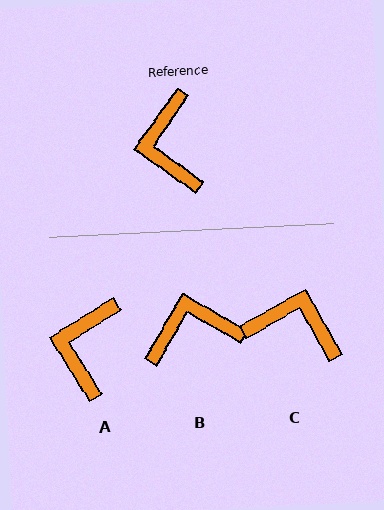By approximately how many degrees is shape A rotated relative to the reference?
Approximately 23 degrees clockwise.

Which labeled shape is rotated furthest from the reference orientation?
C, about 115 degrees away.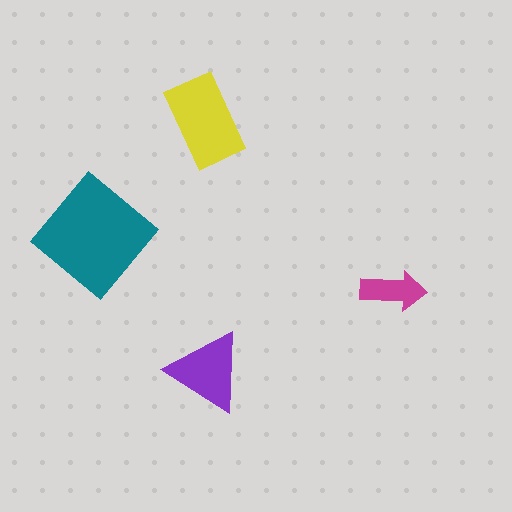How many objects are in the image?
There are 4 objects in the image.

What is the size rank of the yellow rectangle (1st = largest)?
2nd.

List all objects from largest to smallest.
The teal diamond, the yellow rectangle, the purple triangle, the magenta arrow.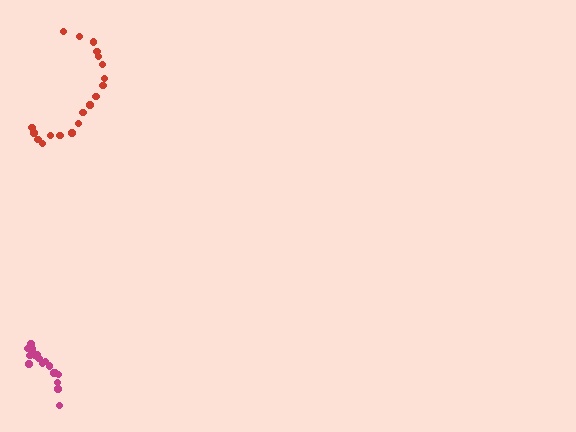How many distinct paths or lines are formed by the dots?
There are 2 distinct paths.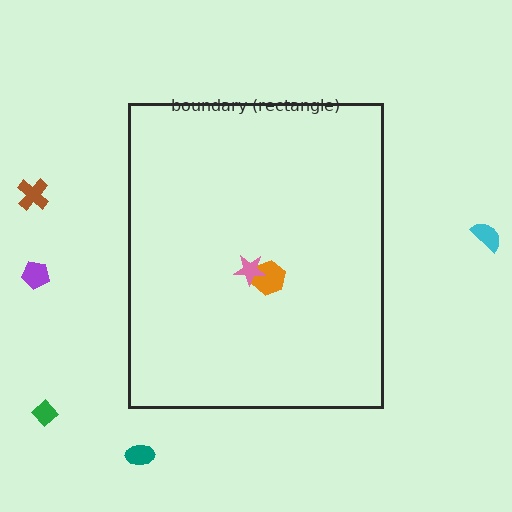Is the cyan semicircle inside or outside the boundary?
Outside.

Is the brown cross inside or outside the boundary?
Outside.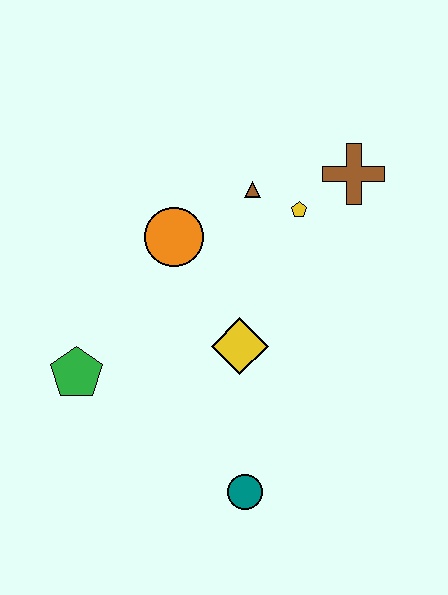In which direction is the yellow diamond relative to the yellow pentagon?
The yellow diamond is below the yellow pentagon.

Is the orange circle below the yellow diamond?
No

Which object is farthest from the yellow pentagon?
The teal circle is farthest from the yellow pentagon.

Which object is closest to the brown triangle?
The yellow pentagon is closest to the brown triangle.